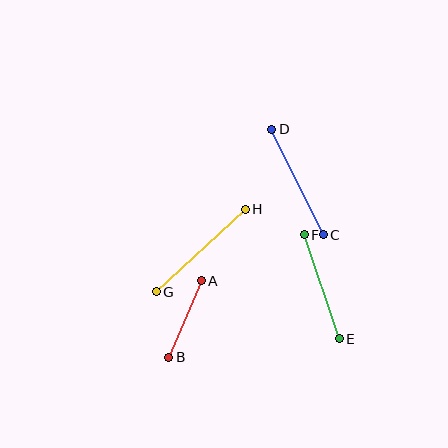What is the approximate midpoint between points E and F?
The midpoint is at approximately (322, 287) pixels.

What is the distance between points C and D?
The distance is approximately 117 pixels.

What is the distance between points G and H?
The distance is approximately 121 pixels.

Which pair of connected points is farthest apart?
Points G and H are farthest apart.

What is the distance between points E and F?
The distance is approximately 110 pixels.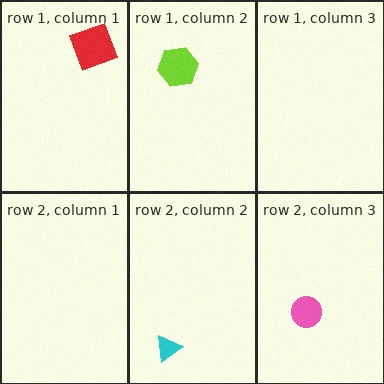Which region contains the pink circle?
The row 2, column 3 region.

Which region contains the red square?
The row 1, column 1 region.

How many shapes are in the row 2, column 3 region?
1.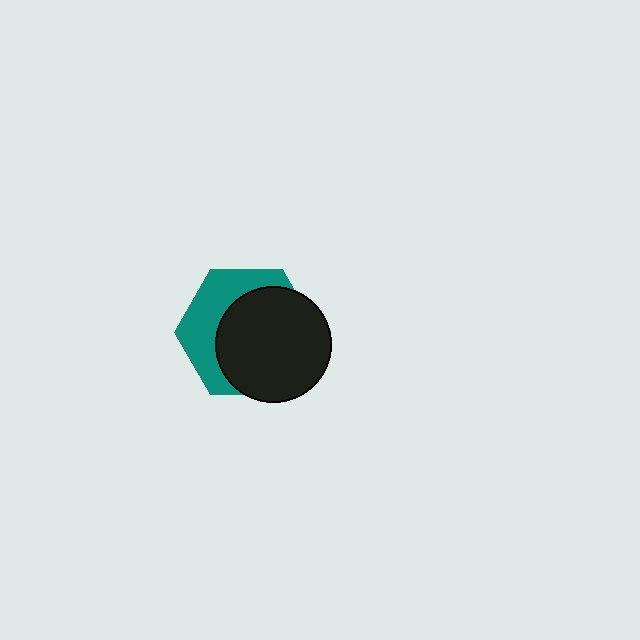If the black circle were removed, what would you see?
You would see the complete teal hexagon.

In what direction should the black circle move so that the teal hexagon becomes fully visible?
The black circle should move toward the lower-right. That is the shortest direction to clear the overlap and leave the teal hexagon fully visible.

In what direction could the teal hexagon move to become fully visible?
The teal hexagon could move toward the upper-left. That would shift it out from behind the black circle entirely.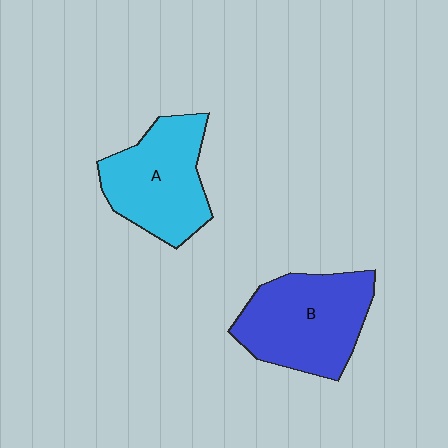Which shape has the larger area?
Shape B (blue).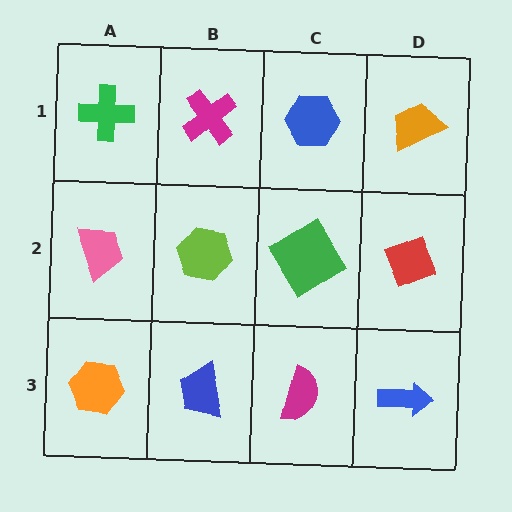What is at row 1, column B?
A magenta cross.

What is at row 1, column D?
An orange trapezoid.